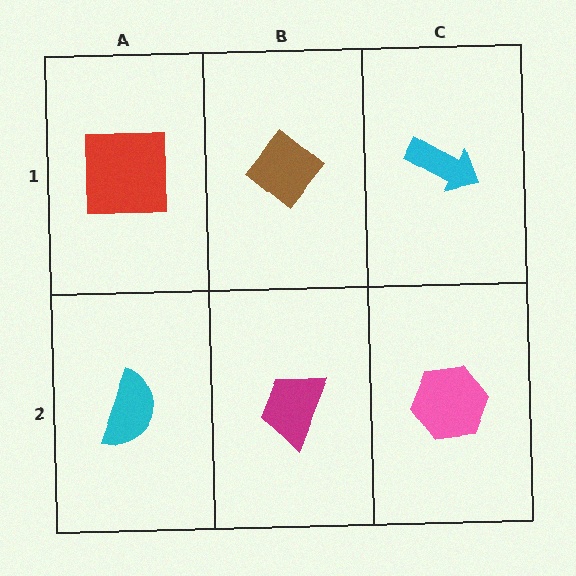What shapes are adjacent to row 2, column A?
A red square (row 1, column A), a magenta trapezoid (row 2, column B).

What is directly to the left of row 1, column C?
A brown diamond.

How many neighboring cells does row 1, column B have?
3.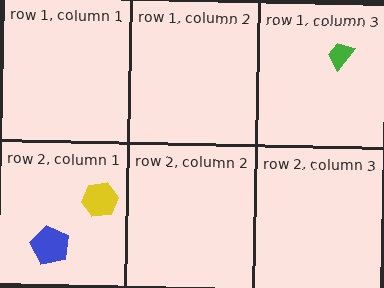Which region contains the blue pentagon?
The row 2, column 1 region.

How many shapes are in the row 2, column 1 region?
2.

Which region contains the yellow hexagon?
The row 2, column 1 region.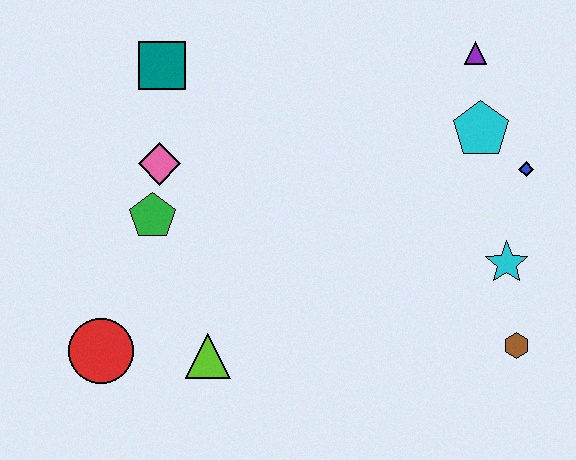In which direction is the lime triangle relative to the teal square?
The lime triangle is below the teal square.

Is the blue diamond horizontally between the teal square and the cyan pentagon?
No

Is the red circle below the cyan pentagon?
Yes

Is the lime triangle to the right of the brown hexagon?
No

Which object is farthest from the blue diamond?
The red circle is farthest from the blue diamond.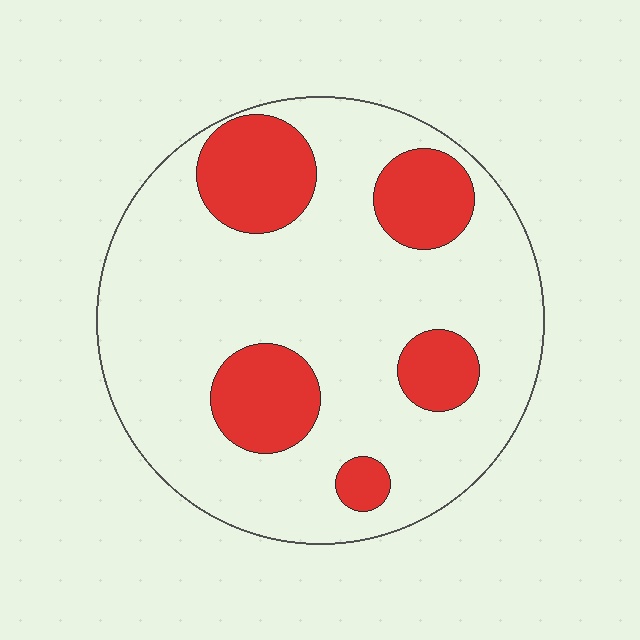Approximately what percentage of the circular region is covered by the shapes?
Approximately 25%.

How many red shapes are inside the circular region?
5.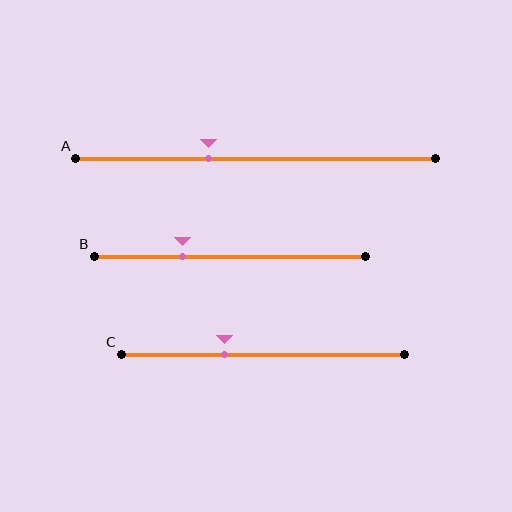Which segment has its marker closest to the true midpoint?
Segment A has its marker closest to the true midpoint.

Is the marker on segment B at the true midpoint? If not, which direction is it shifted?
No, the marker on segment B is shifted to the left by about 17% of the segment length.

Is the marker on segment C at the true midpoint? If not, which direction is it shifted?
No, the marker on segment C is shifted to the left by about 13% of the segment length.